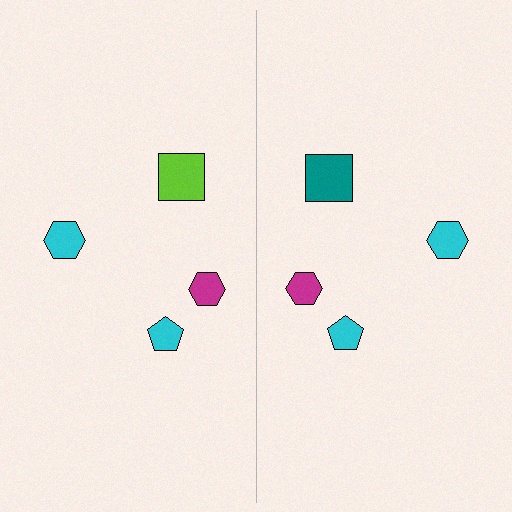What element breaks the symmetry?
The teal square on the right side breaks the symmetry — its mirror counterpart is lime.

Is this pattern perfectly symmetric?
No, the pattern is not perfectly symmetric. The teal square on the right side breaks the symmetry — its mirror counterpart is lime.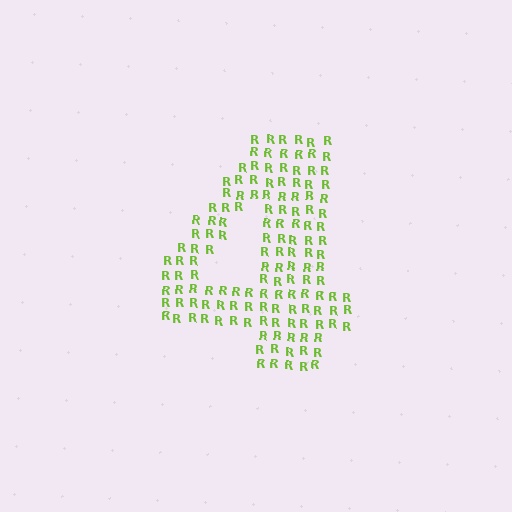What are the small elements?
The small elements are letter R's.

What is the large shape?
The large shape is the digit 4.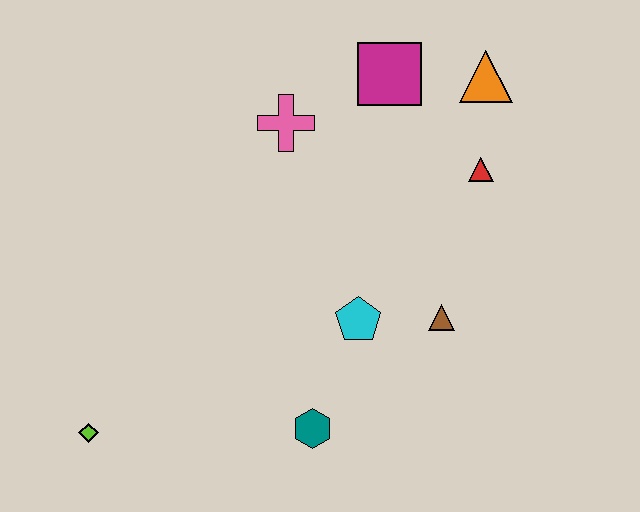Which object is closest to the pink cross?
The magenta square is closest to the pink cross.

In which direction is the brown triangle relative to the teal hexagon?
The brown triangle is to the right of the teal hexagon.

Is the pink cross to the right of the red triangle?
No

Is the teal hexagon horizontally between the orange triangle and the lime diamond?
Yes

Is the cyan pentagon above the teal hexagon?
Yes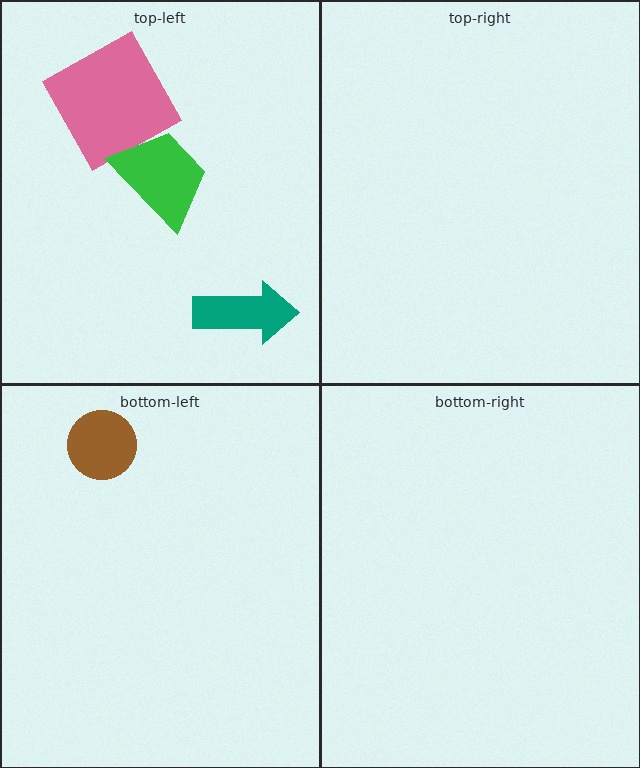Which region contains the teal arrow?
The top-left region.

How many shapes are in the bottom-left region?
1.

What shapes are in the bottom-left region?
The brown circle.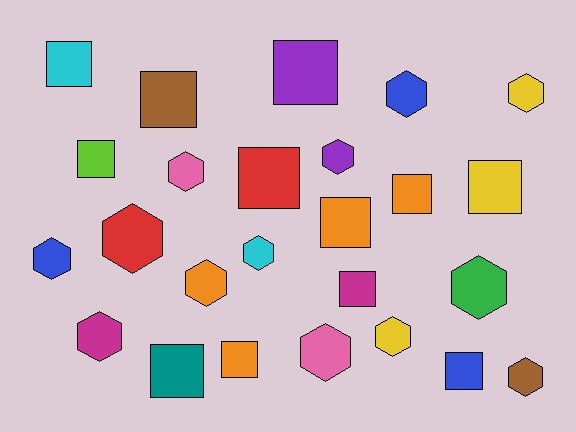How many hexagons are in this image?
There are 13 hexagons.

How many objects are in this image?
There are 25 objects.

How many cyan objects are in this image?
There are 2 cyan objects.